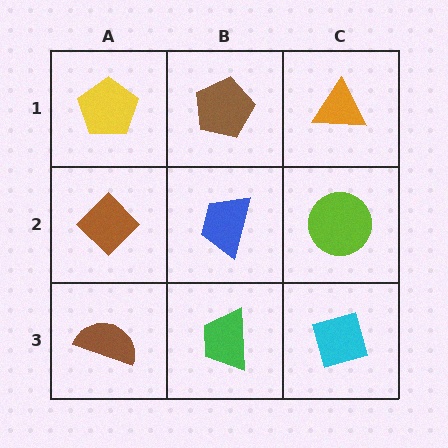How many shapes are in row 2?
3 shapes.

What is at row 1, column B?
A brown pentagon.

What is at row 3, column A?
A brown semicircle.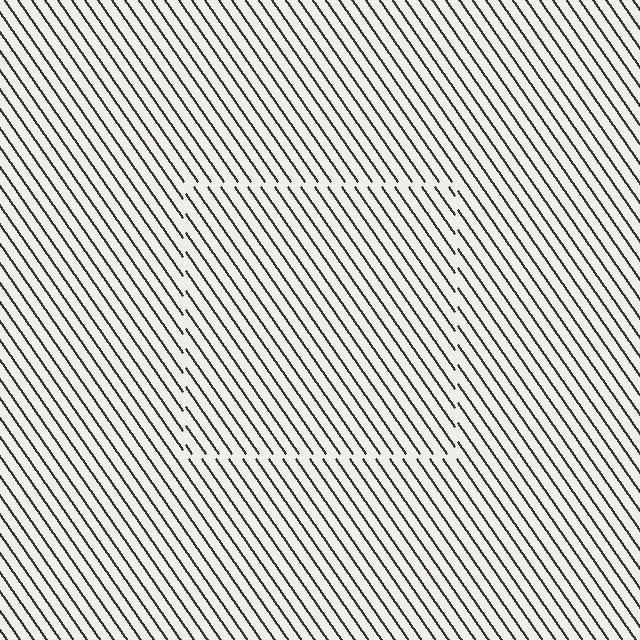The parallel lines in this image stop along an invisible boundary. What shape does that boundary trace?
An illusory square. The interior of the shape contains the same grating, shifted by half a period — the contour is defined by the phase discontinuity where line-ends from the inner and outer gratings abut.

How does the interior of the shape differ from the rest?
The interior of the shape contains the same grating, shifted by half a period — the contour is defined by the phase discontinuity where line-ends from the inner and outer gratings abut.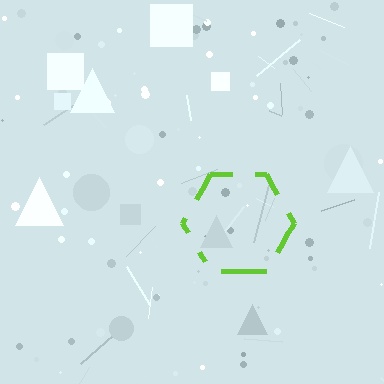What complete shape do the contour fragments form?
The contour fragments form a hexagon.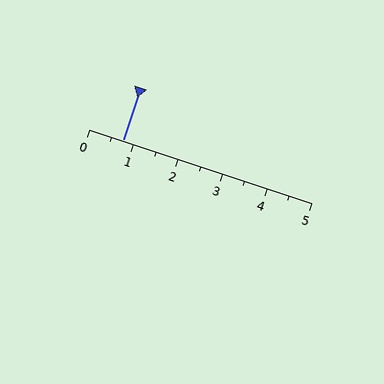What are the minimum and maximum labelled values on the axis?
The axis runs from 0 to 5.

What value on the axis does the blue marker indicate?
The marker indicates approximately 0.8.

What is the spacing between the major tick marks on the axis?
The major ticks are spaced 1 apart.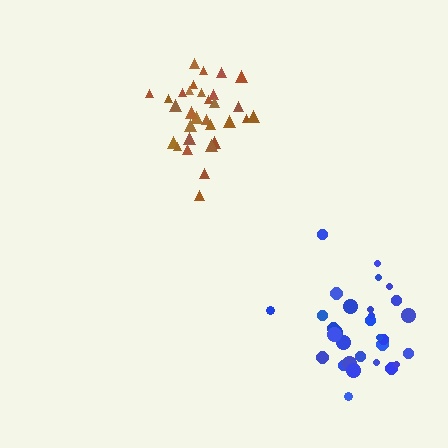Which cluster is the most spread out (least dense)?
Blue.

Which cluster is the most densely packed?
Brown.